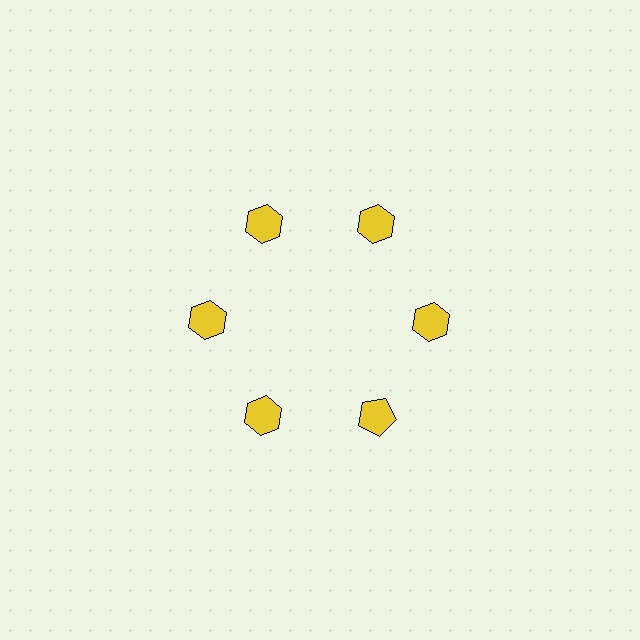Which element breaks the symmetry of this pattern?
The yellow pentagon at roughly the 5 o'clock position breaks the symmetry. All other shapes are yellow hexagons.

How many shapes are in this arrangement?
There are 6 shapes arranged in a ring pattern.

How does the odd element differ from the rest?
It has a different shape: pentagon instead of hexagon.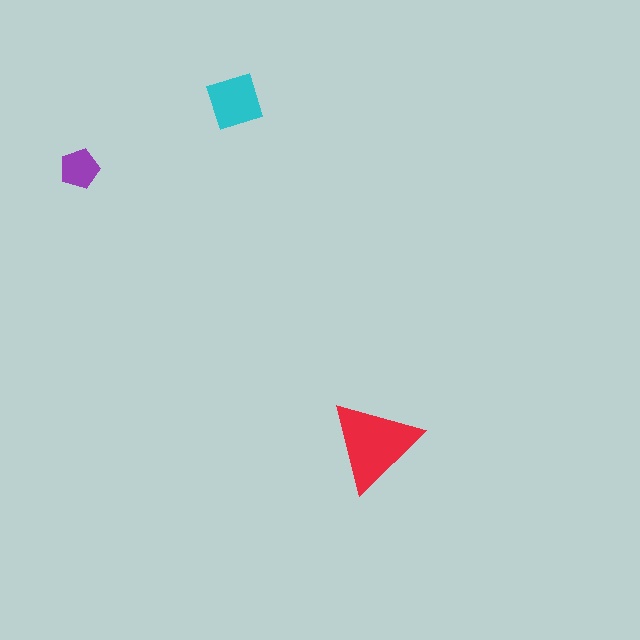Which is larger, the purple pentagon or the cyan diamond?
The cyan diamond.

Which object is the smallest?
The purple pentagon.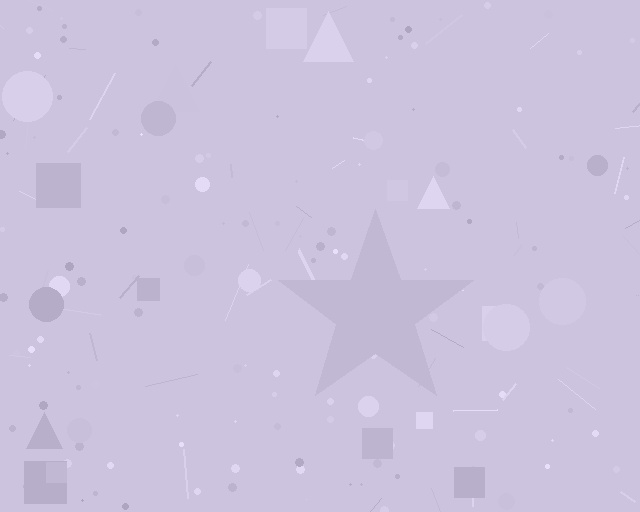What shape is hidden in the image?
A star is hidden in the image.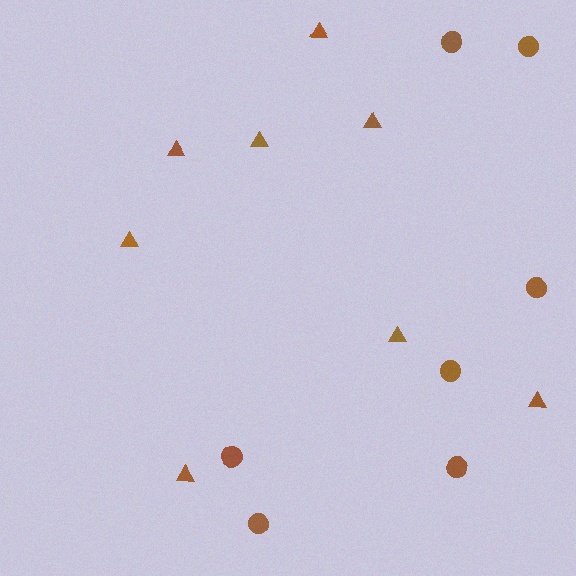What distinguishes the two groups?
There are 2 groups: one group of triangles (8) and one group of circles (7).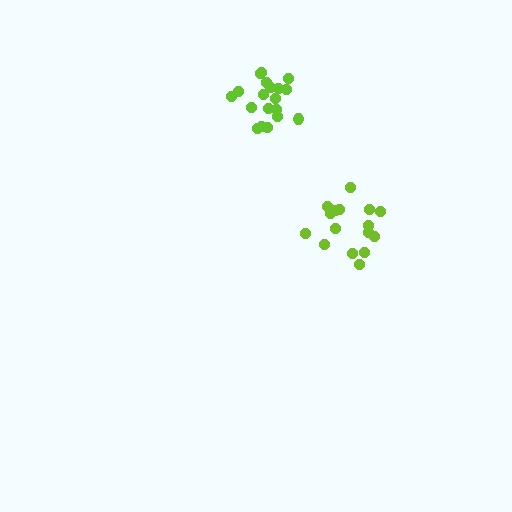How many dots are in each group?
Group 1: 19 dots, Group 2: 16 dots (35 total).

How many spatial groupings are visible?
There are 2 spatial groupings.